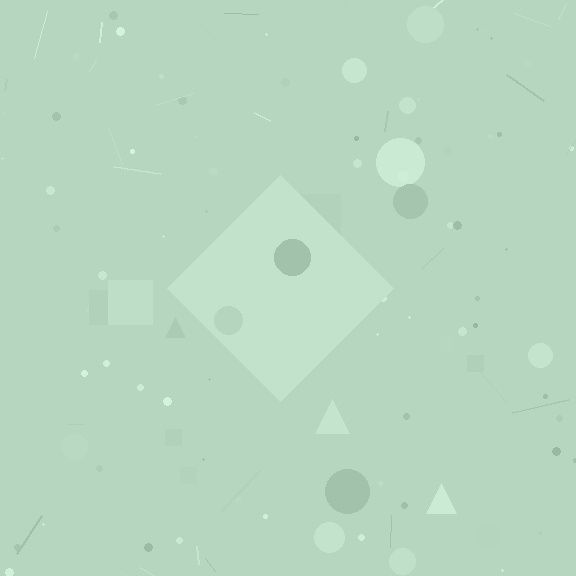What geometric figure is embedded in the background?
A diamond is embedded in the background.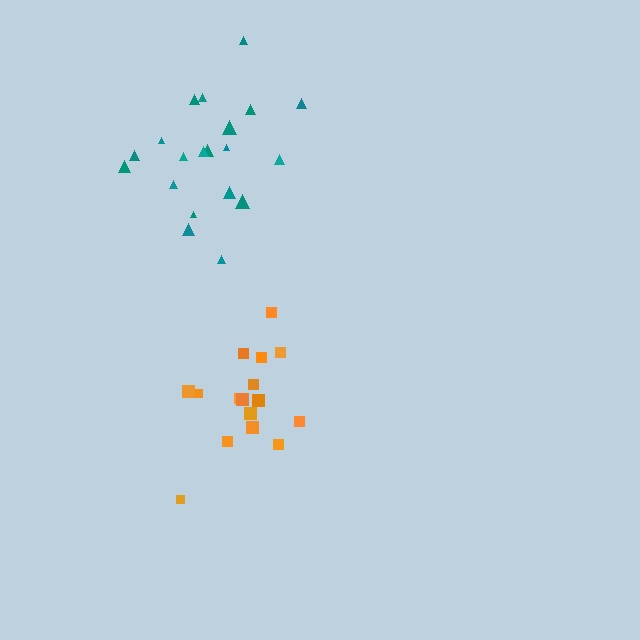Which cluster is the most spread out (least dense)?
Teal.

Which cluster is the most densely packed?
Orange.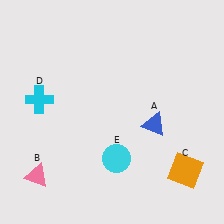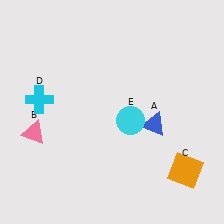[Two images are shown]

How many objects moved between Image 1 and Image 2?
2 objects moved between the two images.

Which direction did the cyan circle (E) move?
The cyan circle (E) moved up.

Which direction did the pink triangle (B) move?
The pink triangle (B) moved up.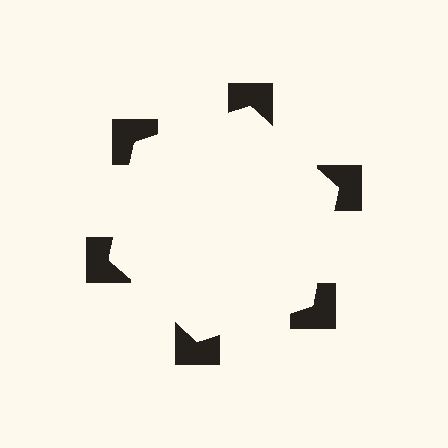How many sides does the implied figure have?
6 sides.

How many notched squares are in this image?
There are 6 — one at each vertex of the illusory hexagon.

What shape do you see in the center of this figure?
An illusory hexagon — its edges are inferred from the aligned wedge cuts in the notched squares, not physically drawn.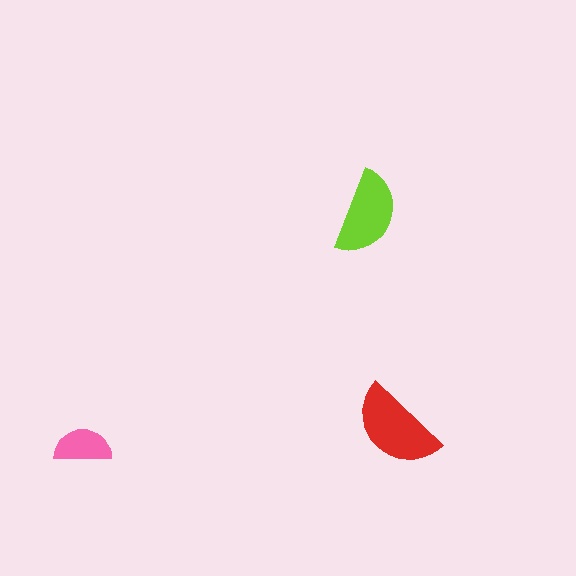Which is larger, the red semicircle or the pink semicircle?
The red one.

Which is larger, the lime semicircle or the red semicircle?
The red one.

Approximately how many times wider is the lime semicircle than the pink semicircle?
About 1.5 times wider.